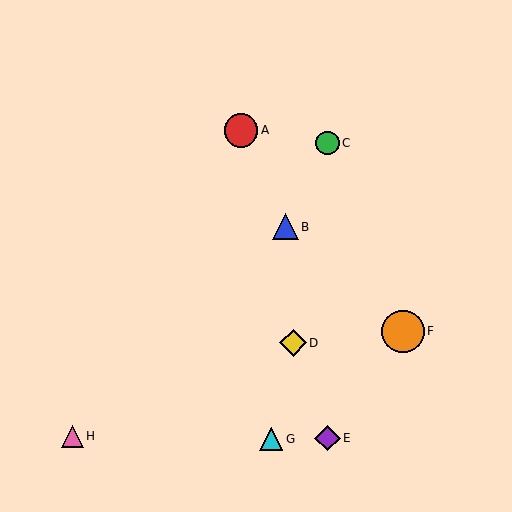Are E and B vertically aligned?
No, E is at x≈327 and B is at x≈285.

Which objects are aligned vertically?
Objects C, E are aligned vertically.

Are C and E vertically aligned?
Yes, both are at x≈327.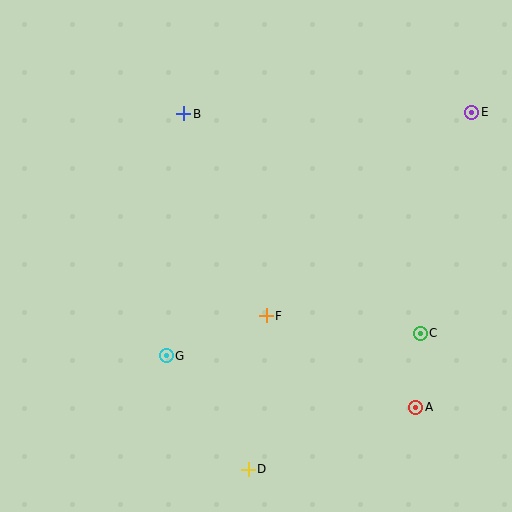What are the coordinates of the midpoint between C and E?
The midpoint between C and E is at (446, 223).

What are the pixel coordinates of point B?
Point B is at (184, 114).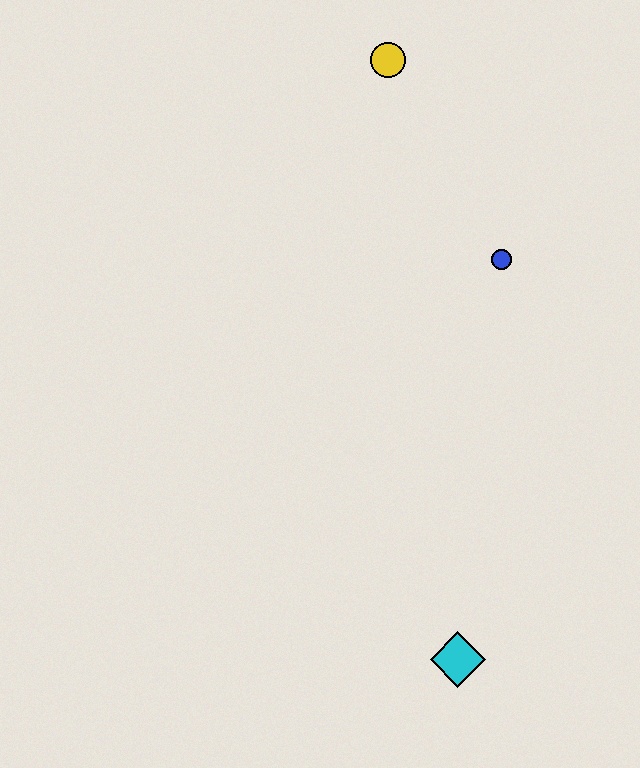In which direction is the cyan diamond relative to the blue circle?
The cyan diamond is below the blue circle.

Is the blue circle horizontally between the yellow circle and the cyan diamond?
No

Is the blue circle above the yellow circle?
No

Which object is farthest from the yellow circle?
The cyan diamond is farthest from the yellow circle.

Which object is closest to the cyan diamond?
The blue circle is closest to the cyan diamond.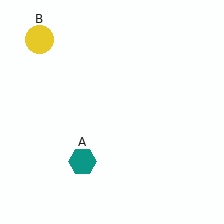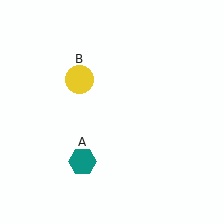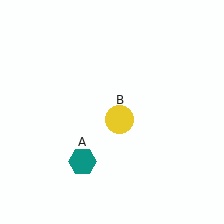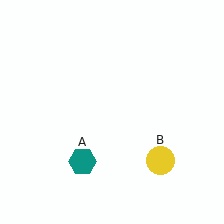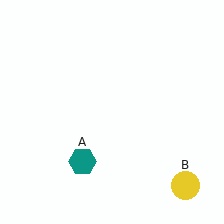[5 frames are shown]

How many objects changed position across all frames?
1 object changed position: yellow circle (object B).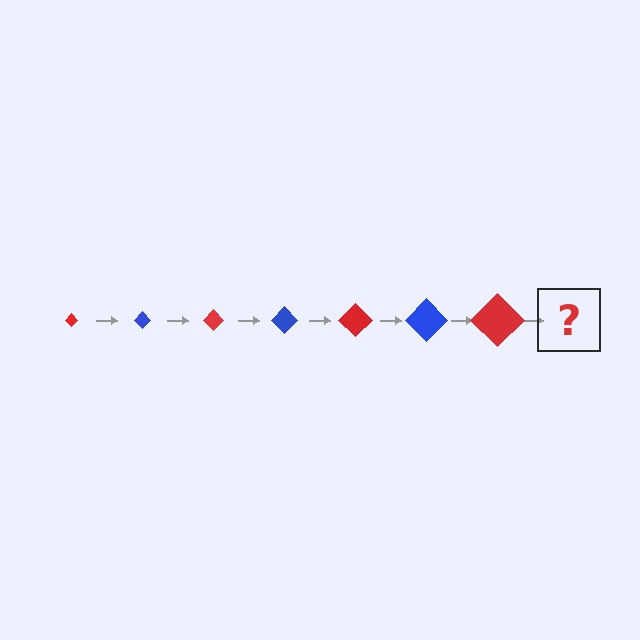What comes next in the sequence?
The next element should be a blue diamond, larger than the previous one.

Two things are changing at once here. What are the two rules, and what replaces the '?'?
The two rules are that the diamond grows larger each step and the color cycles through red and blue. The '?' should be a blue diamond, larger than the previous one.